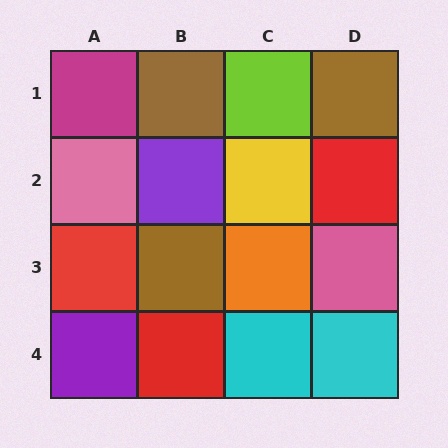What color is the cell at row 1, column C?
Lime.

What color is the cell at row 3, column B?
Brown.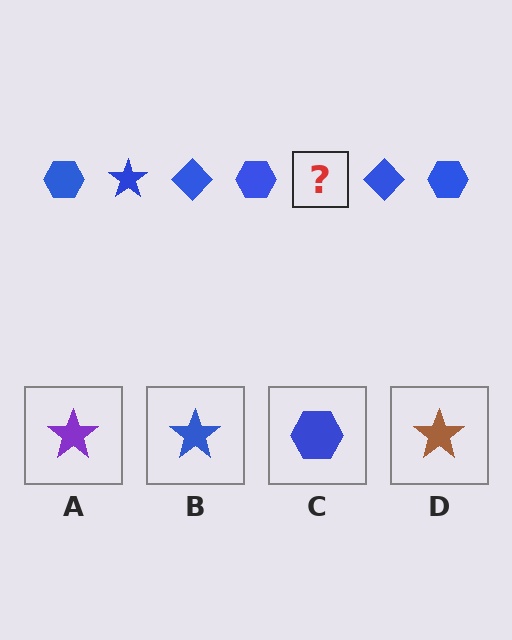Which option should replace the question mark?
Option B.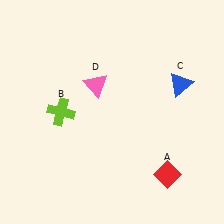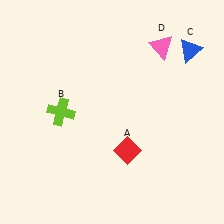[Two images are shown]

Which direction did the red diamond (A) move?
The red diamond (A) moved left.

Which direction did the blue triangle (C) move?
The blue triangle (C) moved up.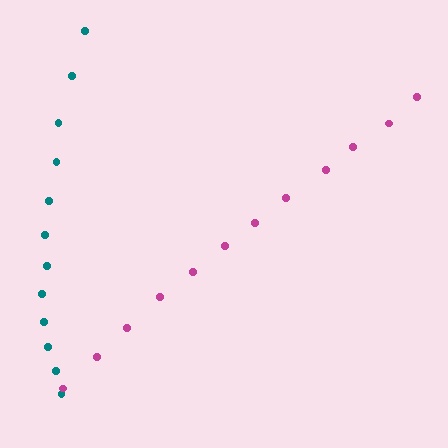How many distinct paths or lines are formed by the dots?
There are 2 distinct paths.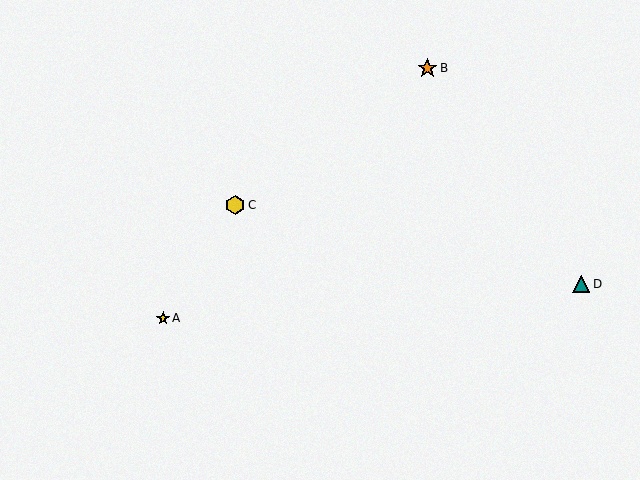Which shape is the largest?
The orange star (labeled B) is the largest.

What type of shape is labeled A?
Shape A is a yellow star.